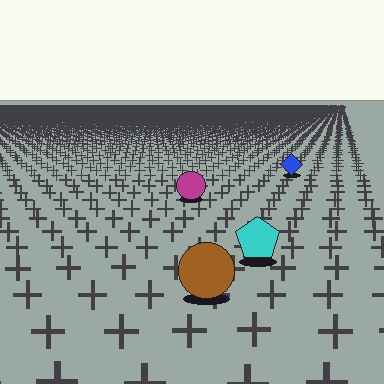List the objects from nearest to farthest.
From nearest to farthest: the brown circle, the cyan pentagon, the magenta circle, the blue diamond.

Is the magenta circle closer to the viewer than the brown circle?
No. The brown circle is closer — you can tell from the texture gradient: the ground texture is coarser near it.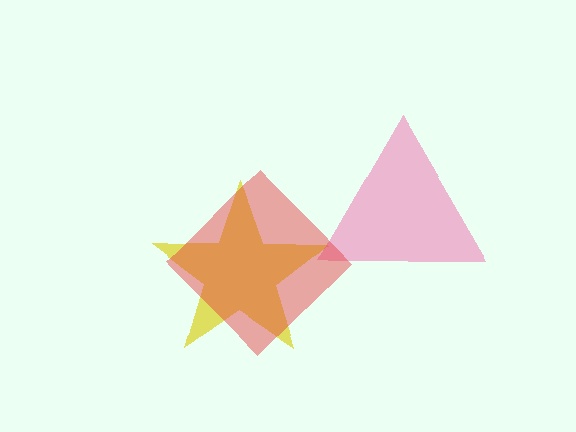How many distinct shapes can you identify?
There are 3 distinct shapes: a yellow star, a pink triangle, a red diamond.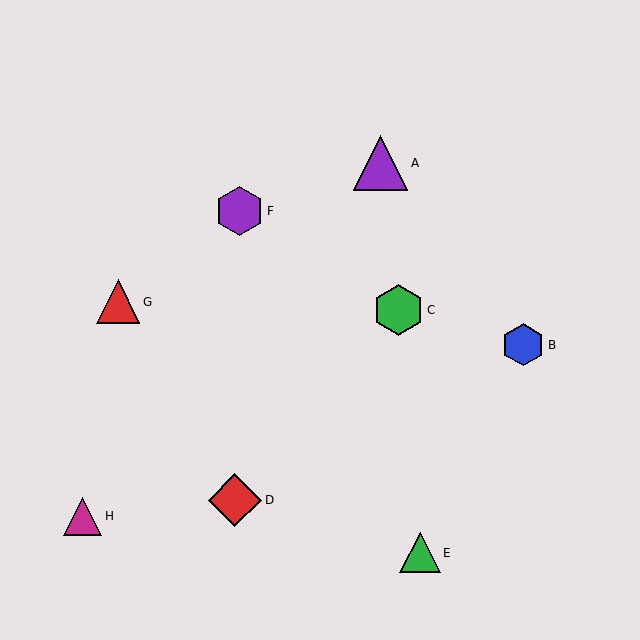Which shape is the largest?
The purple triangle (labeled A) is the largest.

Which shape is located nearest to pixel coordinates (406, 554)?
The green triangle (labeled E) at (420, 553) is nearest to that location.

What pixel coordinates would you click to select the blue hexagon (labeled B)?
Click at (523, 345) to select the blue hexagon B.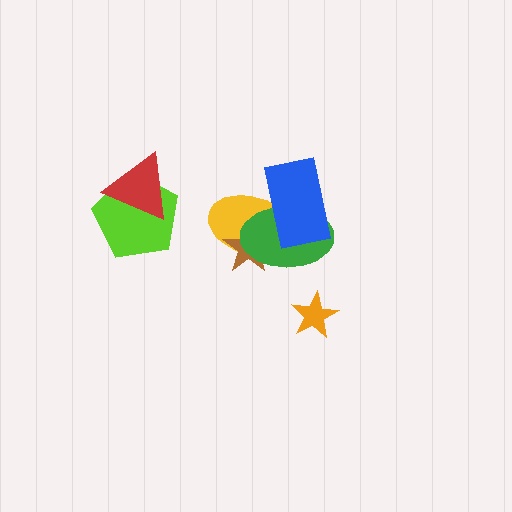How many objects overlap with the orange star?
0 objects overlap with the orange star.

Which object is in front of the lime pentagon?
The red triangle is in front of the lime pentagon.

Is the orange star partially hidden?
No, no other shape covers it.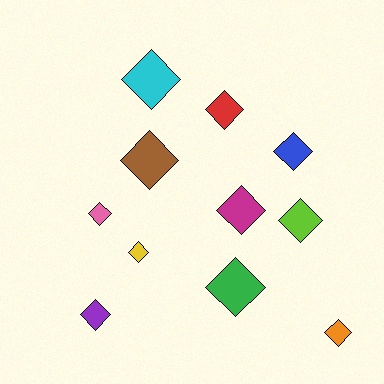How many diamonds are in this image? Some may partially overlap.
There are 11 diamonds.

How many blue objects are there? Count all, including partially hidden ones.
There is 1 blue object.